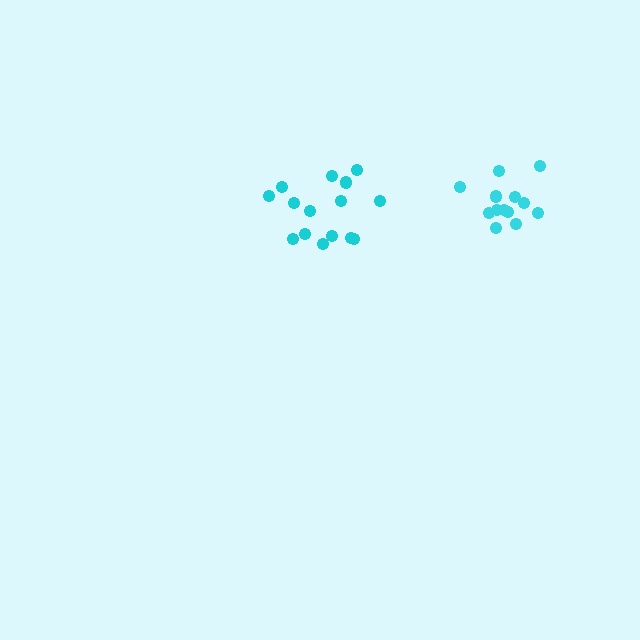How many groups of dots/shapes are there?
There are 2 groups.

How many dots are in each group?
Group 1: 13 dots, Group 2: 15 dots (28 total).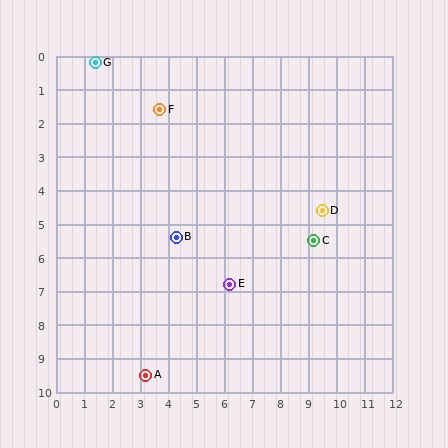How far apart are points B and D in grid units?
Points B and D are about 5.3 grid units apart.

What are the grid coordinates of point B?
Point B is at approximately (4.3, 5.4).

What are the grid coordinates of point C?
Point C is at approximately (9.2, 5.5).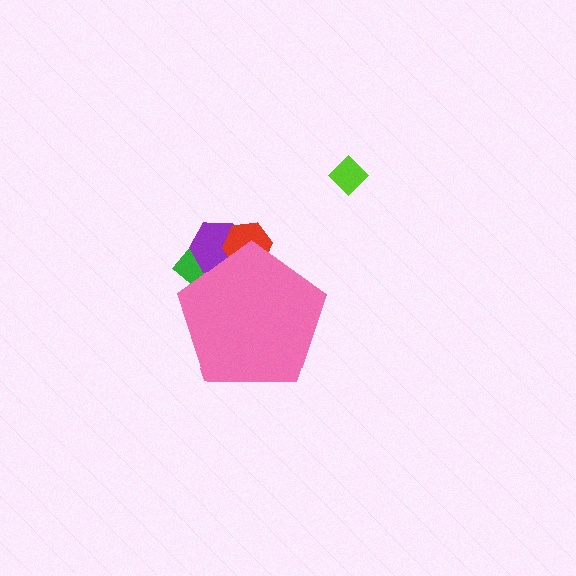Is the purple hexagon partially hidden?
Yes, the purple hexagon is partially hidden behind the pink pentagon.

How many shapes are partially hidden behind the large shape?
3 shapes are partially hidden.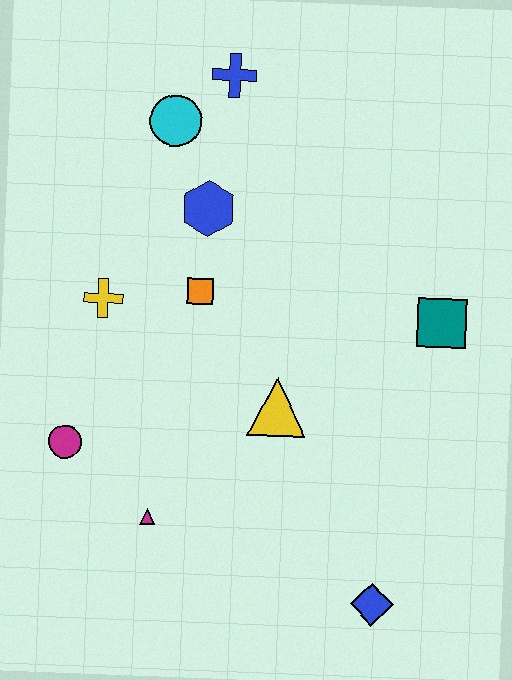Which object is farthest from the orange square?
The blue diamond is farthest from the orange square.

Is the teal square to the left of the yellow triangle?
No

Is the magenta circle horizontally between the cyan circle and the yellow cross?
No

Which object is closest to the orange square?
The blue hexagon is closest to the orange square.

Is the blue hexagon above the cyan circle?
No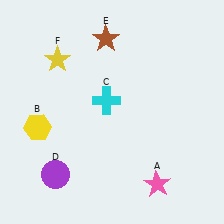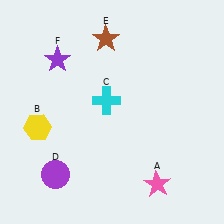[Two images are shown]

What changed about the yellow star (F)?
In Image 1, F is yellow. In Image 2, it changed to purple.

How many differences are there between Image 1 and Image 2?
There is 1 difference between the two images.